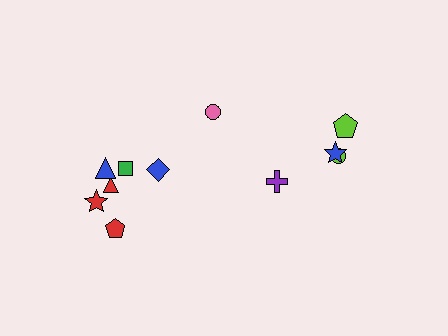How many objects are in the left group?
There are 7 objects.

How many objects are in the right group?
There are 4 objects.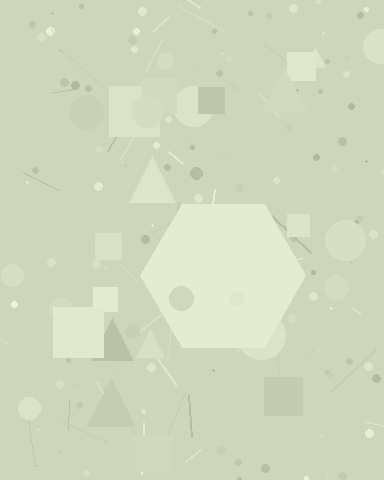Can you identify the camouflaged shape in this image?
The camouflaged shape is a hexagon.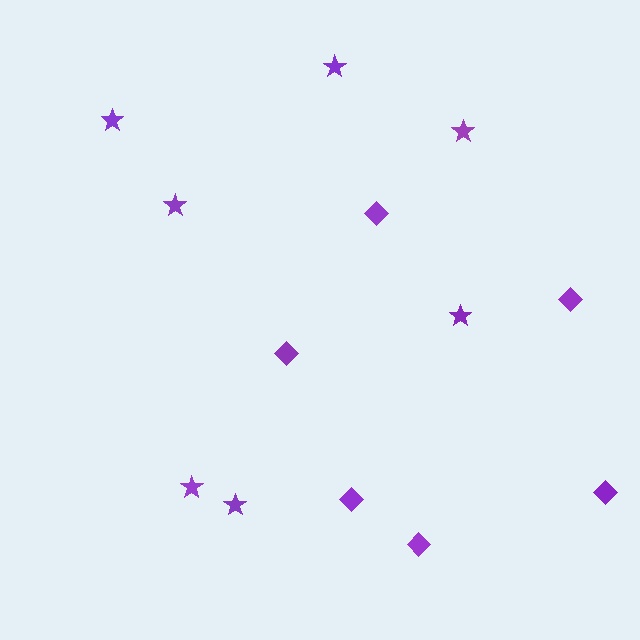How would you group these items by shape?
There are 2 groups: one group of stars (7) and one group of diamonds (6).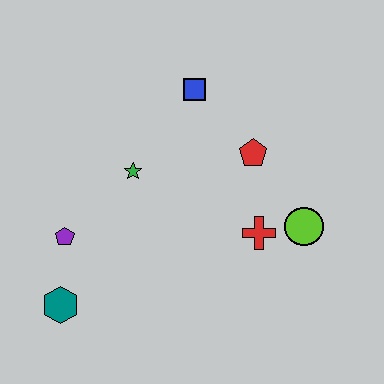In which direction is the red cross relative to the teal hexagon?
The red cross is to the right of the teal hexagon.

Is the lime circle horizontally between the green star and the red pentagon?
No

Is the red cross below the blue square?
Yes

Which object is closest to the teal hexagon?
The purple pentagon is closest to the teal hexagon.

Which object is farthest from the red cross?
The teal hexagon is farthest from the red cross.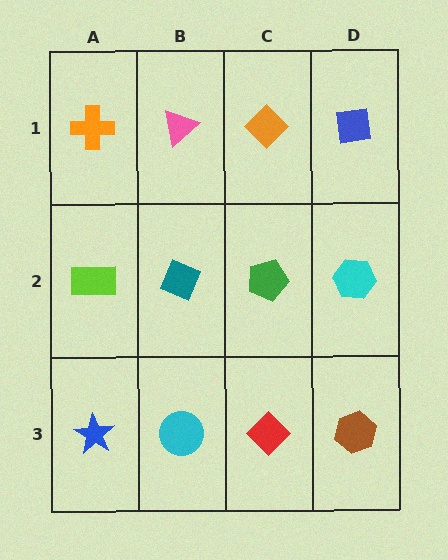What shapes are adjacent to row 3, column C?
A green pentagon (row 2, column C), a cyan circle (row 3, column B), a brown hexagon (row 3, column D).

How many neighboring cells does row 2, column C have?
4.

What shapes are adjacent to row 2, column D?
A blue square (row 1, column D), a brown hexagon (row 3, column D), a green pentagon (row 2, column C).